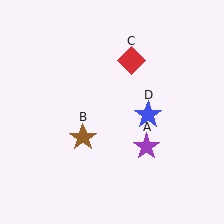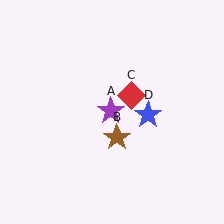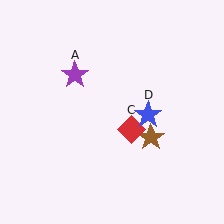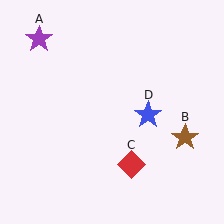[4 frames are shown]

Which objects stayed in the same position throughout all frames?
Blue star (object D) remained stationary.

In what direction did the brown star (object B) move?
The brown star (object B) moved right.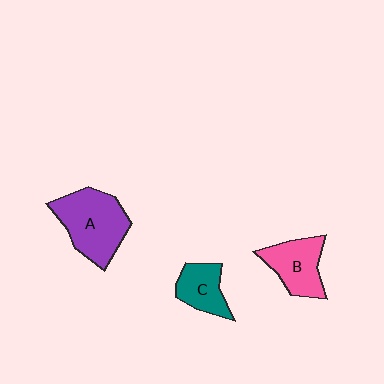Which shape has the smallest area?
Shape C (teal).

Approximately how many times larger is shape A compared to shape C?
Approximately 1.8 times.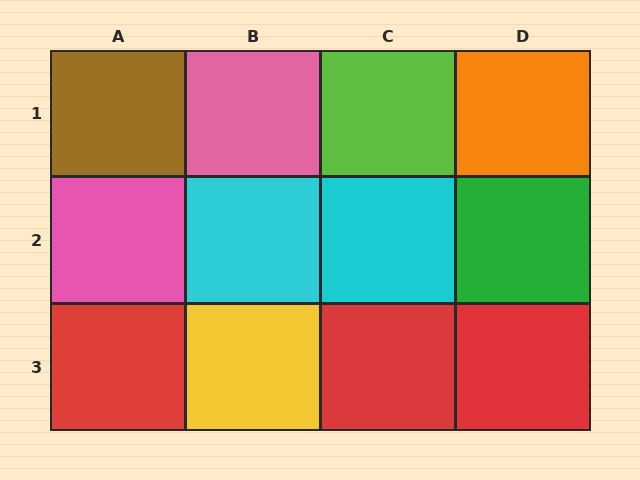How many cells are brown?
1 cell is brown.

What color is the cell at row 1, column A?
Brown.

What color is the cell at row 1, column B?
Pink.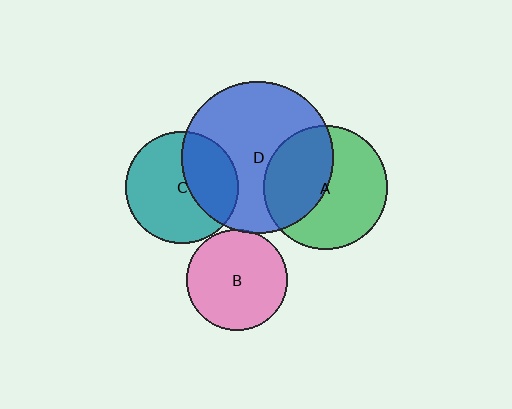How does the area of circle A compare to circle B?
Approximately 1.5 times.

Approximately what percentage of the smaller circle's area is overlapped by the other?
Approximately 5%.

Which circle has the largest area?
Circle D (blue).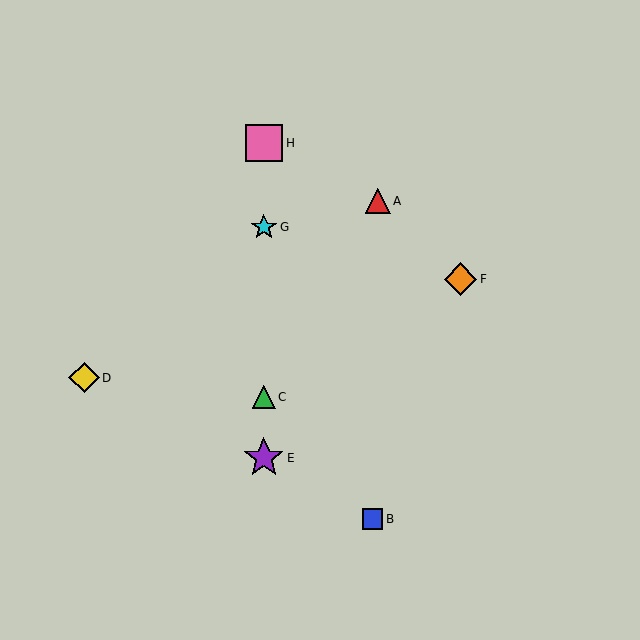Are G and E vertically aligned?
Yes, both are at x≈264.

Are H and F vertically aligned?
No, H is at x≈264 and F is at x≈461.